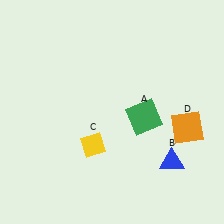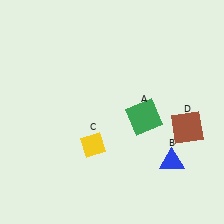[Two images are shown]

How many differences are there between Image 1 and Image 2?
There is 1 difference between the two images.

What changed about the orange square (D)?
In Image 1, D is orange. In Image 2, it changed to brown.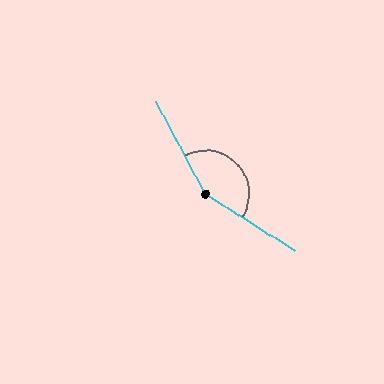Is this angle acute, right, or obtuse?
It is obtuse.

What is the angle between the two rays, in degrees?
Approximately 150 degrees.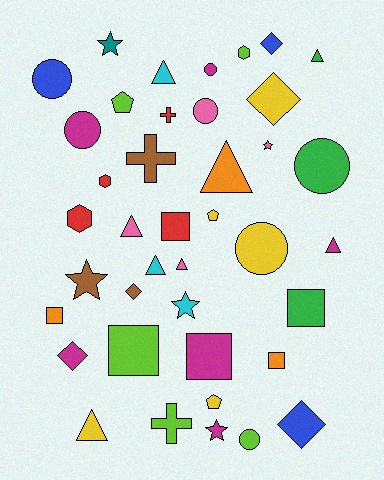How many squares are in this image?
There are 6 squares.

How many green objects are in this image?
There are 3 green objects.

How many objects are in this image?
There are 40 objects.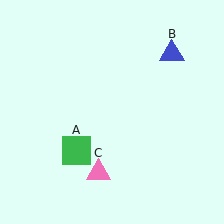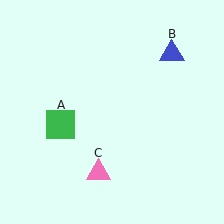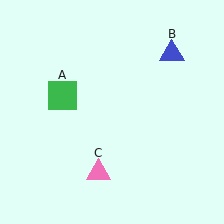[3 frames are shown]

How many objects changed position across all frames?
1 object changed position: green square (object A).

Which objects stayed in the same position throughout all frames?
Blue triangle (object B) and pink triangle (object C) remained stationary.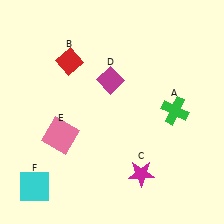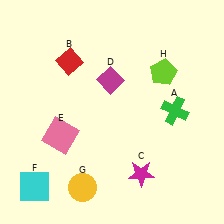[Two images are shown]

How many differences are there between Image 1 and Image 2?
There are 2 differences between the two images.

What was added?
A yellow circle (G), a lime pentagon (H) were added in Image 2.